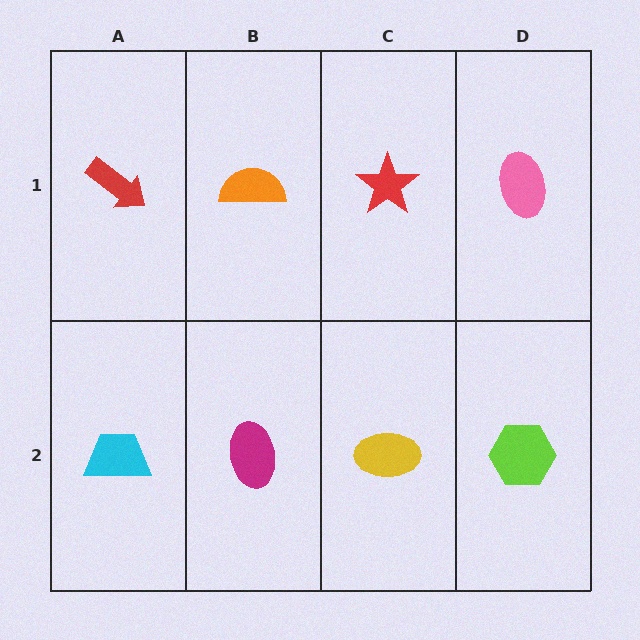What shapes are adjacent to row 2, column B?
An orange semicircle (row 1, column B), a cyan trapezoid (row 2, column A), a yellow ellipse (row 2, column C).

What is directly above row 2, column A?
A red arrow.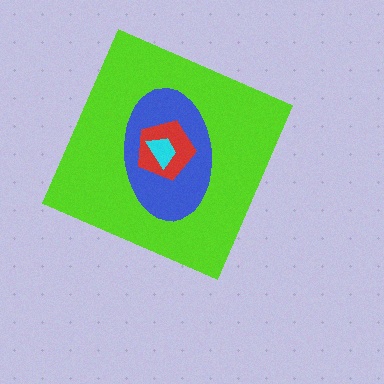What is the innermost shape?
The cyan trapezoid.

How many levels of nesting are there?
4.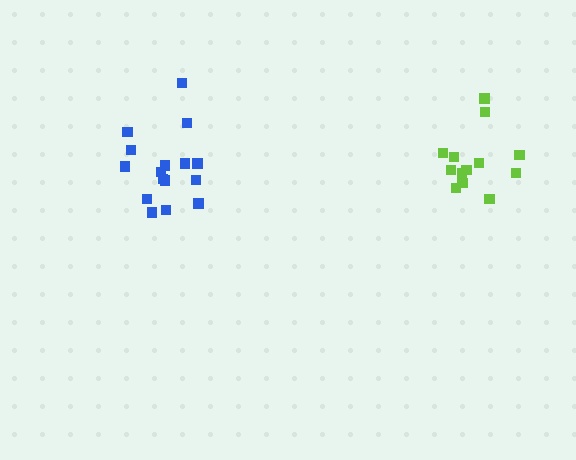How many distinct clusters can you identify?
There are 2 distinct clusters.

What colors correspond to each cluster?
The clusters are colored: lime, blue.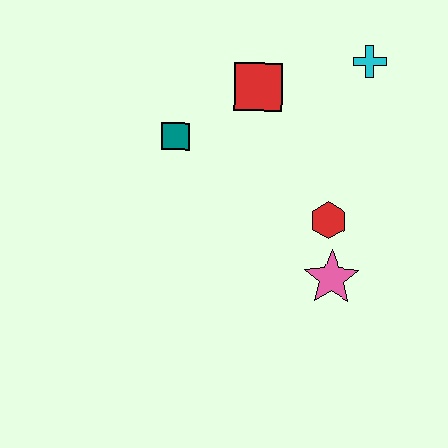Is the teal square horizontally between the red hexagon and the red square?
No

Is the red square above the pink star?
Yes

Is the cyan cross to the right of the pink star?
Yes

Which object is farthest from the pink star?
The cyan cross is farthest from the pink star.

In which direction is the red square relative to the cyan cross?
The red square is to the left of the cyan cross.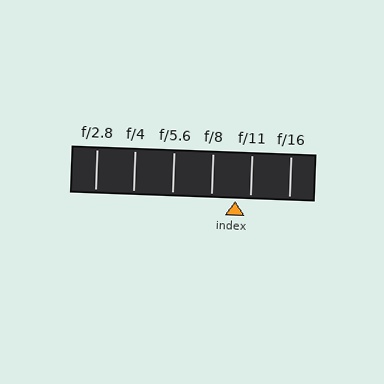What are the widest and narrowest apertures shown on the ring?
The widest aperture shown is f/2.8 and the narrowest is f/16.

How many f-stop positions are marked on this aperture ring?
There are 6 f-stop positions marked.